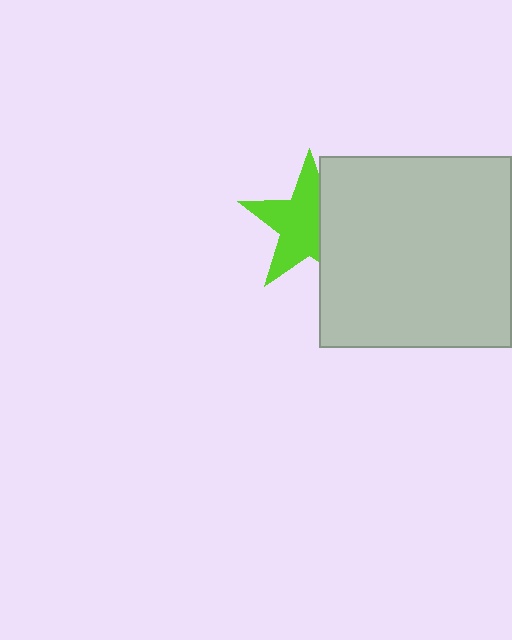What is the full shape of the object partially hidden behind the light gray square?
The partially hidden object is a lime star.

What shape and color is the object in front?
The object in front is a light gray square.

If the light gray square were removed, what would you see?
You would see the complete lime star.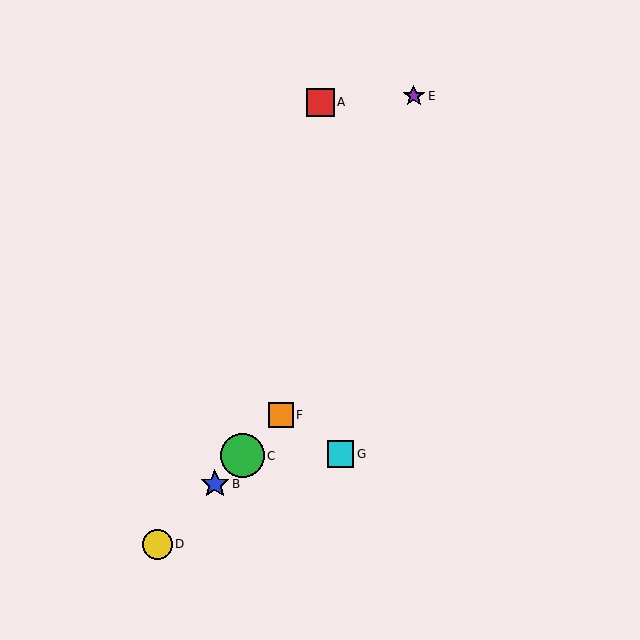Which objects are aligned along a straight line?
Objects B, C, D, F are aligned along a straight line.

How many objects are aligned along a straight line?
4 objects (B, C, D, F) are aligned along a straight line.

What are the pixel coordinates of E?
Object E is at (414, 96).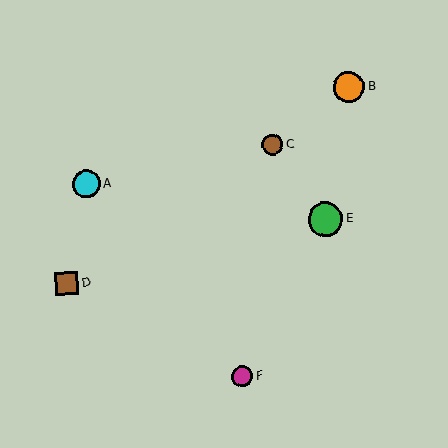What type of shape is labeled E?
Shape E is a green circle.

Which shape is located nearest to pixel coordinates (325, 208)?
The green circle (labeled E) at (326, 219) is nearest to that location.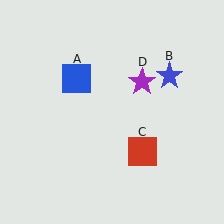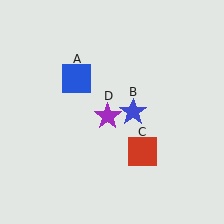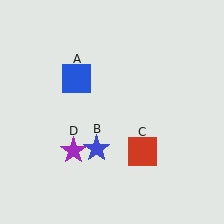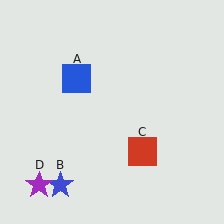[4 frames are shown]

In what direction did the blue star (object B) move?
The blue star (object B) moved down and to the left.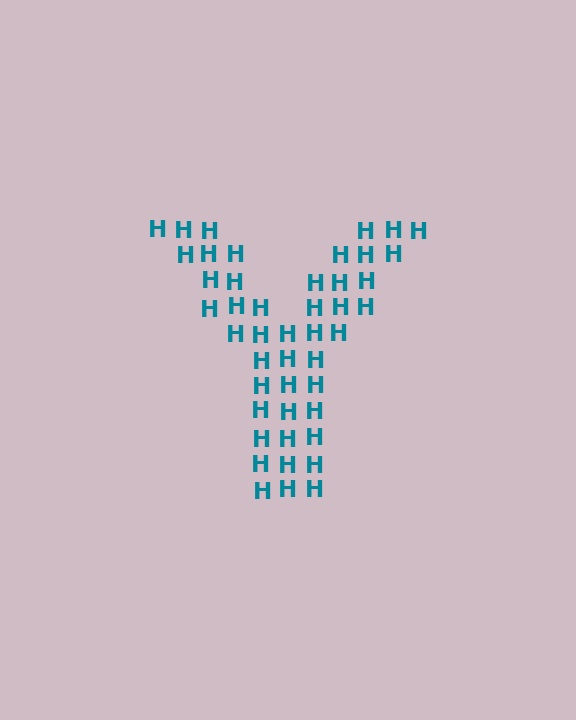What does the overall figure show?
The overall figure shows the letter Y.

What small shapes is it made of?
It is made of small letter H's.